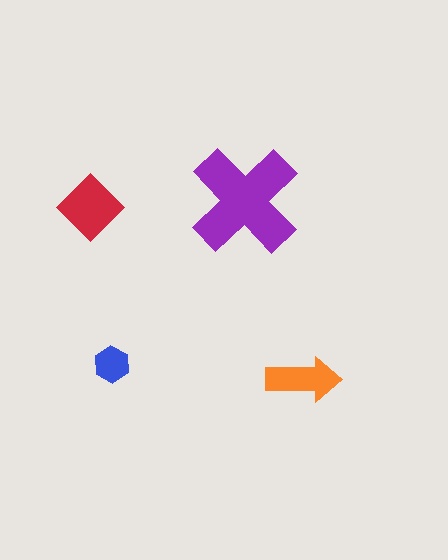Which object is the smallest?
The blue hexagon.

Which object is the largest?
The purple cross.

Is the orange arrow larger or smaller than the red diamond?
Smaller.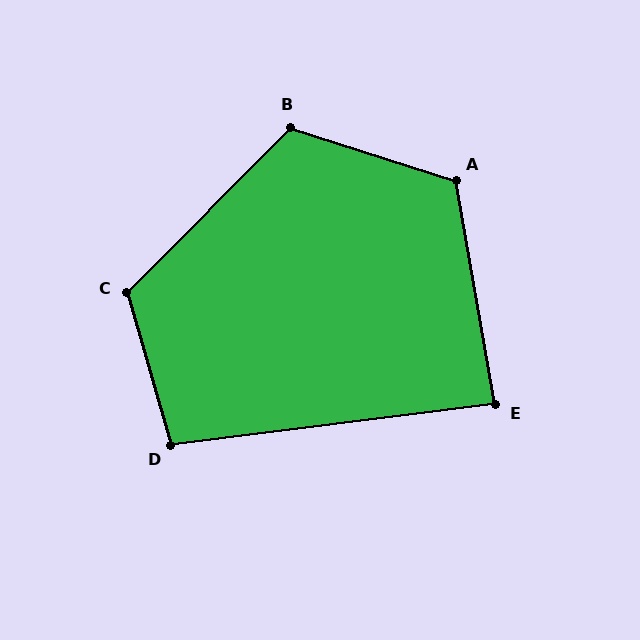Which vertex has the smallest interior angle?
E, at approximately 87 degrees.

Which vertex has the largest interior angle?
C, at approximately 119 degrees.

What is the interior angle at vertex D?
Approximately 99 degrees (obtuse).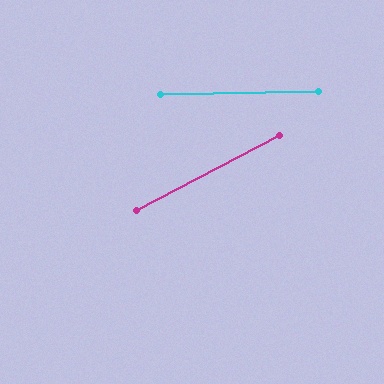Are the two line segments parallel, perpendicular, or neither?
Neither parallel nor perpendicular — they differ by about 27°.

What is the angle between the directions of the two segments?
Approximately 27 degrees.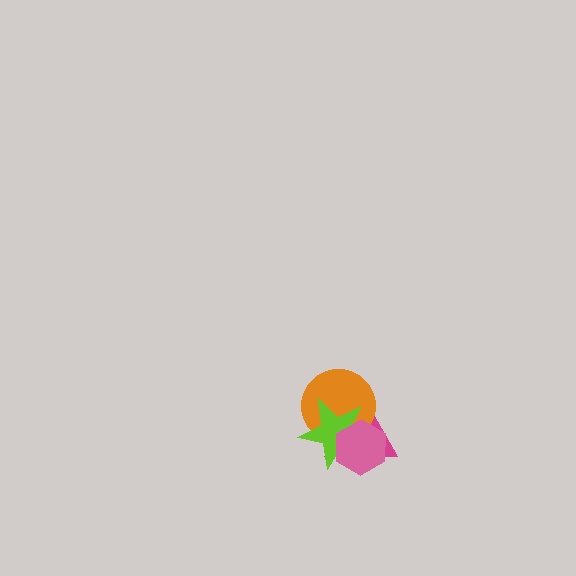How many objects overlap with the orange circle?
3 objects overlap with the orange circle.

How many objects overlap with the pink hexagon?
3 objects overlap with the pink hexagon.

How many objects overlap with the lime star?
3 objects overlap with the lime star.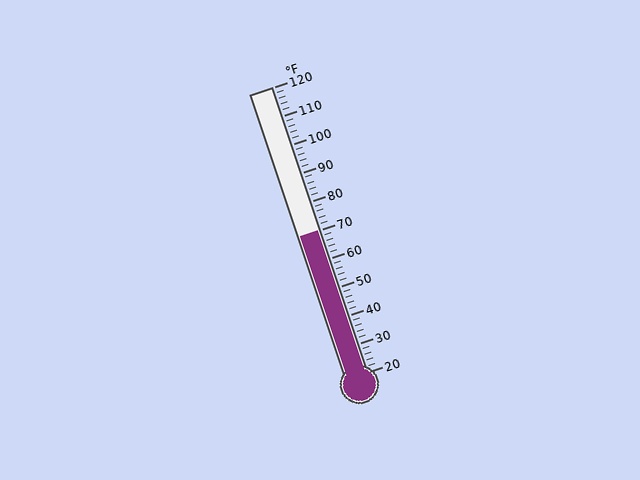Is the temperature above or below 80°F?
The temperature is below 80°F.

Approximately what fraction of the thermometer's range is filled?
The thermometer is filled to approximately 50% of its range.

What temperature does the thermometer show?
The thermometer shows approximately 70°F.